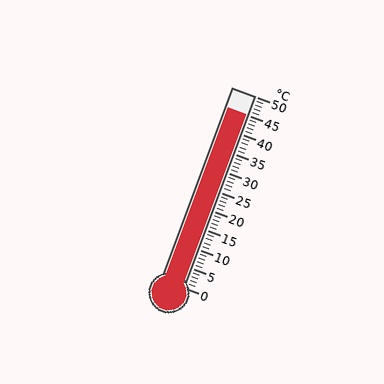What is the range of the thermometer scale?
The thermometer scale ranges from 0°C to 50°C.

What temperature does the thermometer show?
The thermometer shows approximately 45°C.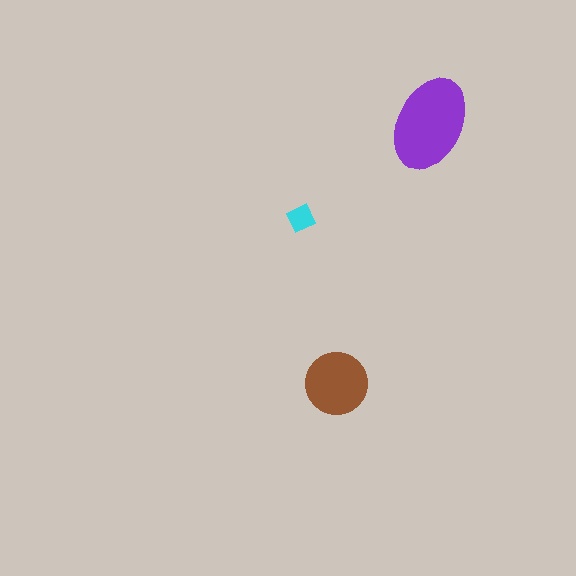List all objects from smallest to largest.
The cyan diamond, the brown circle, the purple ellipse.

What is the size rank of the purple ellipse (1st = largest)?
1st.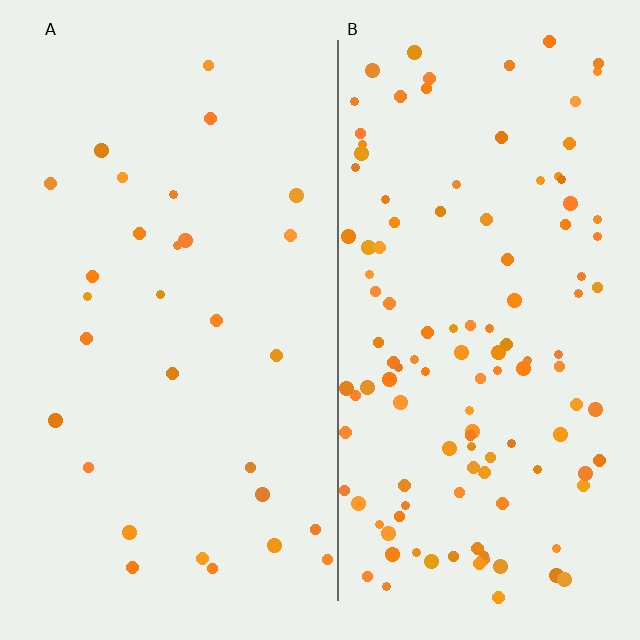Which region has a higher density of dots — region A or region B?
B (the right).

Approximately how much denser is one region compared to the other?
Approximately 4.1× — region B over region A.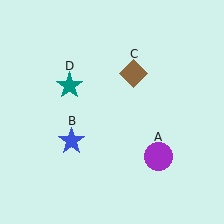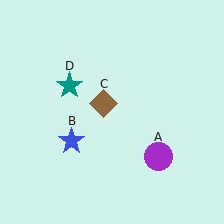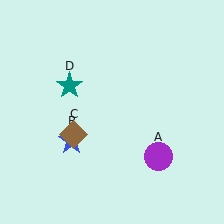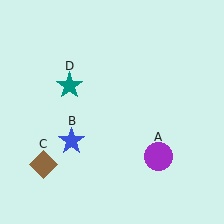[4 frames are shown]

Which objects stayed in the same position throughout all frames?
Purple circle (object A) and blue star (object B) and teal star (object D) remained stationary.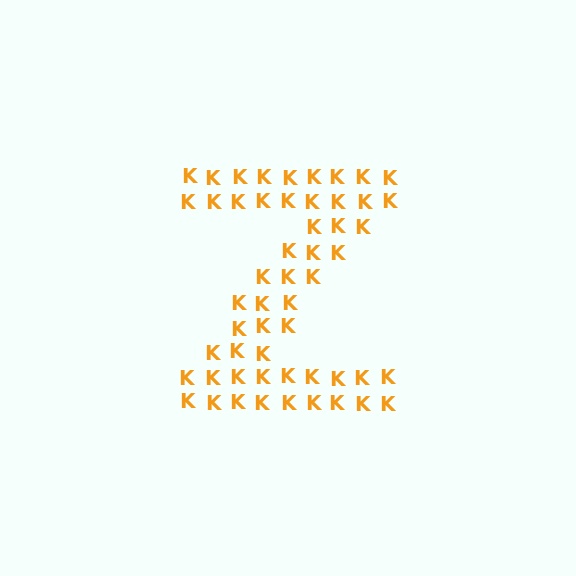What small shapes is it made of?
It is made of small letter K's.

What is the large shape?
The large shape is the letter Z.